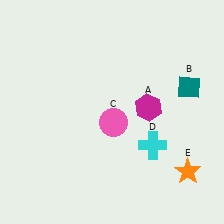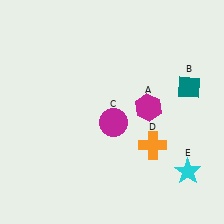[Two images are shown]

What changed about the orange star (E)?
In Image 1, E is orange. In Image 2, it changed to cyan.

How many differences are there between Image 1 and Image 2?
There are 3 differences between the two images.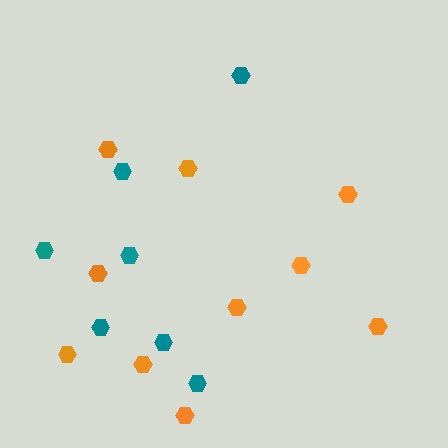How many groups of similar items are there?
There are 2 groups: one group of orange hexagons (10) and one group of teal hexagons (7).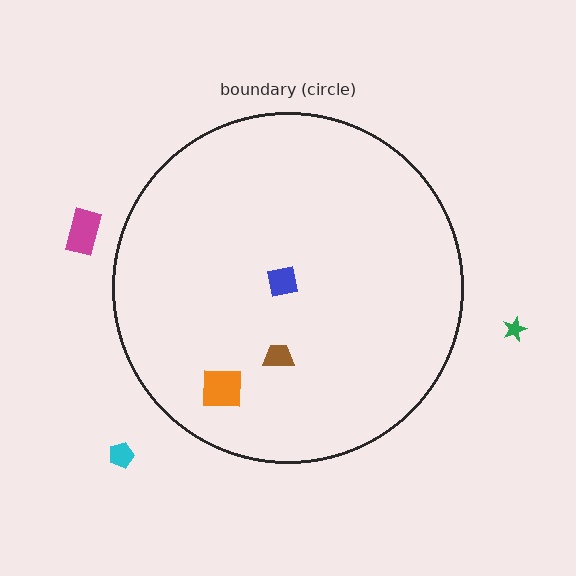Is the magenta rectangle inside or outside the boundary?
Outside.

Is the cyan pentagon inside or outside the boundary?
Outside.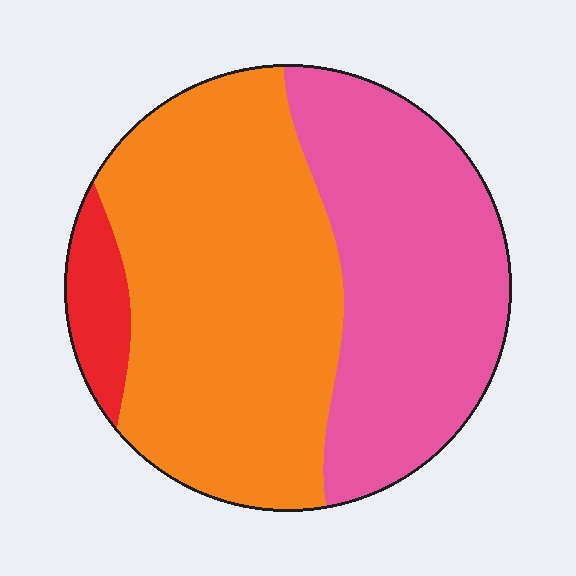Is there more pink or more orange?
Orange.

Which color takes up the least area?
Red, at roughly 5%.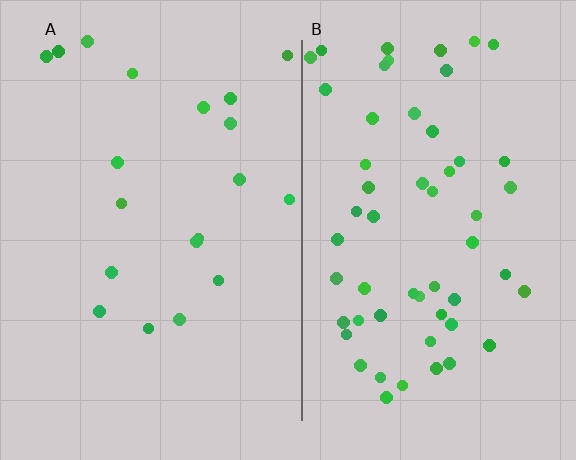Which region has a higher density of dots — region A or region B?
B (the right).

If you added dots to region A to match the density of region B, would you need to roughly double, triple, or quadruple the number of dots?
Approximately triple.